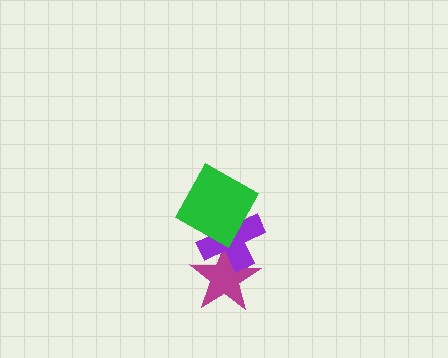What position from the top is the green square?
The green square is 1st from the top.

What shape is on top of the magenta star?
The purple cross is on top of the magenta star.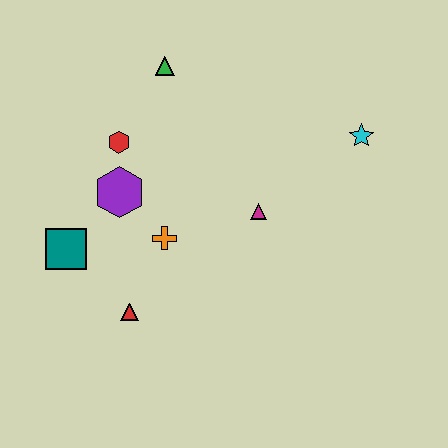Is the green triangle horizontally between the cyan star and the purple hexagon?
Yes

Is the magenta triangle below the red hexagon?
Yes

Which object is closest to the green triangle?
The red hexagon is closest to the green triangle.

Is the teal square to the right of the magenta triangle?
No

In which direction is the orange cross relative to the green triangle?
The orange cross is below the green triangle.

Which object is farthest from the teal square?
The cyan star is farthest from the teal square.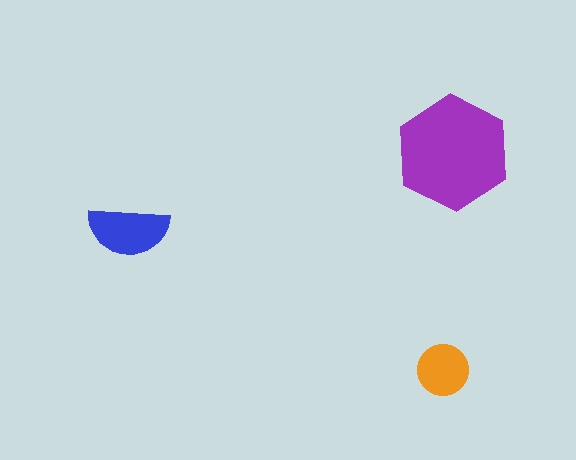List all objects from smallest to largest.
The orange circle, the blue semicircle, the purple hexagon.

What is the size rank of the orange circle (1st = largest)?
3rd.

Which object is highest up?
The purple hexagon is topmost.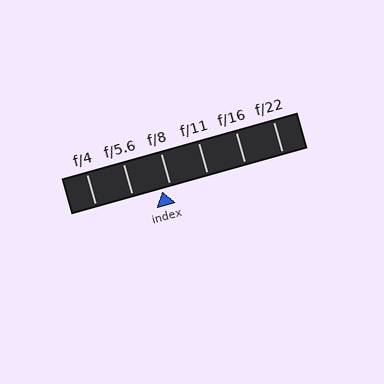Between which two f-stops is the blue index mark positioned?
The index mark is between f/5.6 and f/8.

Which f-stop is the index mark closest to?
The index mark is closest to f/8.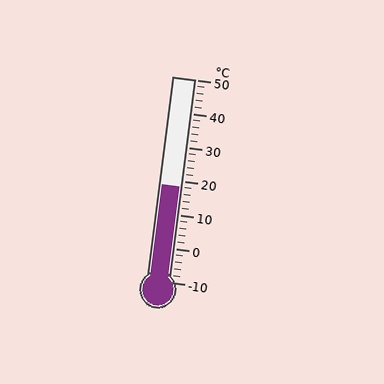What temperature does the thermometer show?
The thermometer shows approximately 18°C.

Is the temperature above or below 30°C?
The temperature is below 30°C.